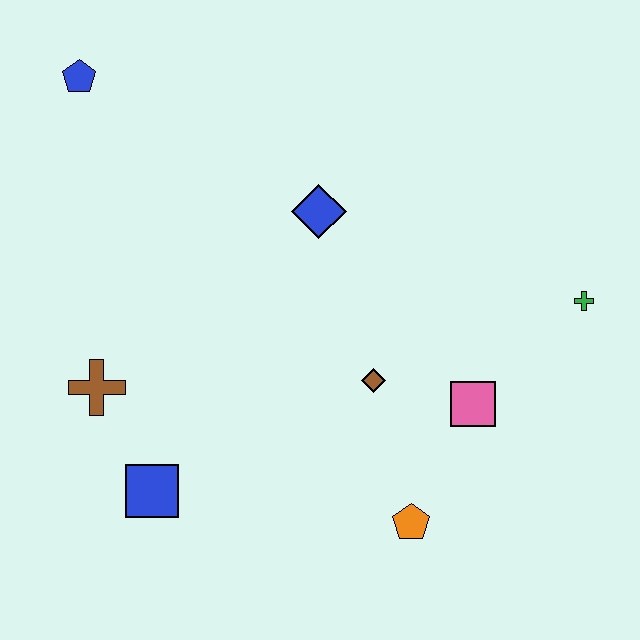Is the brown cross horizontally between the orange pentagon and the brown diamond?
No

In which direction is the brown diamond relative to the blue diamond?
The brown diamond is below the blue diamond.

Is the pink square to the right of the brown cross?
Yes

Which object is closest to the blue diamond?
The brown diamond is closest to the blue diamond.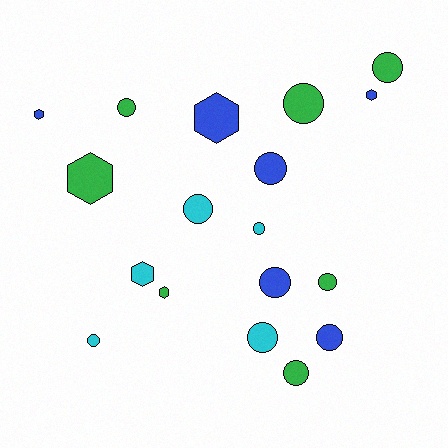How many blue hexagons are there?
There are 3 blue hexagons.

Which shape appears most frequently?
Circle, with 12 objects.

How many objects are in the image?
There are 18 objects.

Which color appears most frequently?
Green, with 7 objects.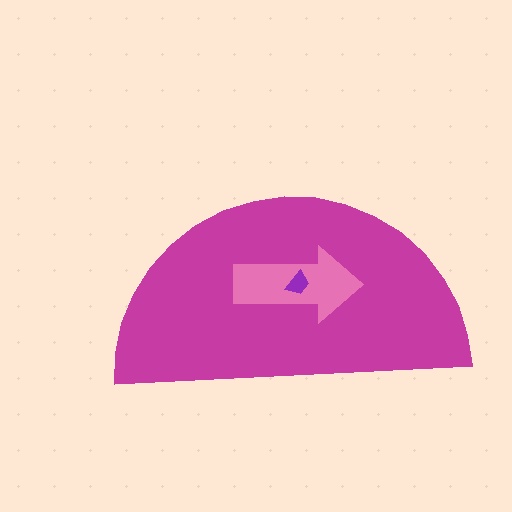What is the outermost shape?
The magenta semicircle.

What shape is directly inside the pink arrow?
The purple trapezoid.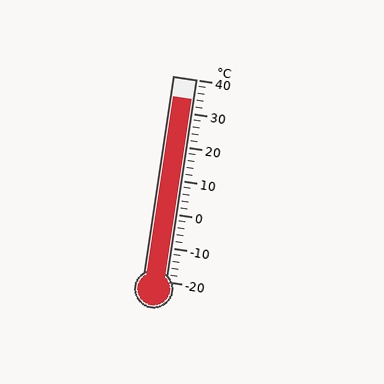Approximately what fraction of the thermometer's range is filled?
The thermometer is filled to approximately 90% of its range.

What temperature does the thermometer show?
The thermometer shows approximately 34°C.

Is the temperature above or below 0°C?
The temperature is above 0°C.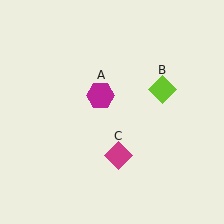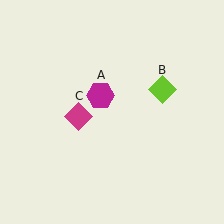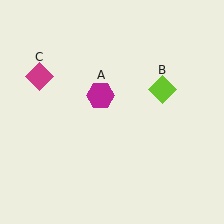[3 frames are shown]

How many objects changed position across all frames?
1 object changed position: magenta diamond (object C).